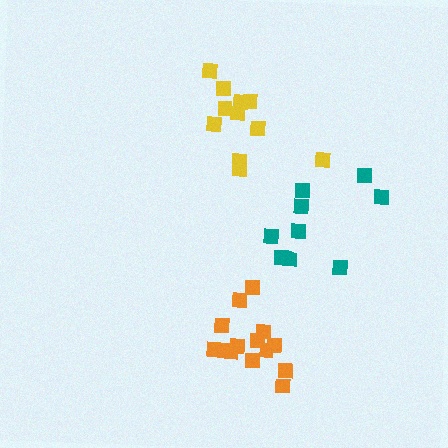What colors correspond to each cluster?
The clusters are colored: yellow, orange, teal.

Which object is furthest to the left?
The yellow cluster is leftmost.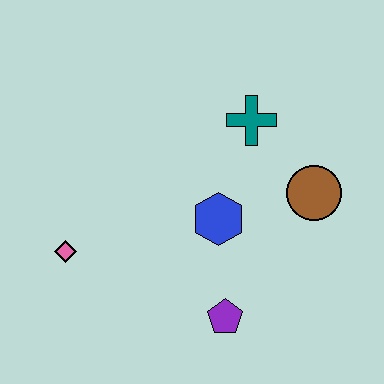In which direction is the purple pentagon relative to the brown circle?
The purple pentagon is below the brown circle.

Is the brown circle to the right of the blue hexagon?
Yes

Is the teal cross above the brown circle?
Yes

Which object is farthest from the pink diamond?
The brown circle is farthest from the pink diamond.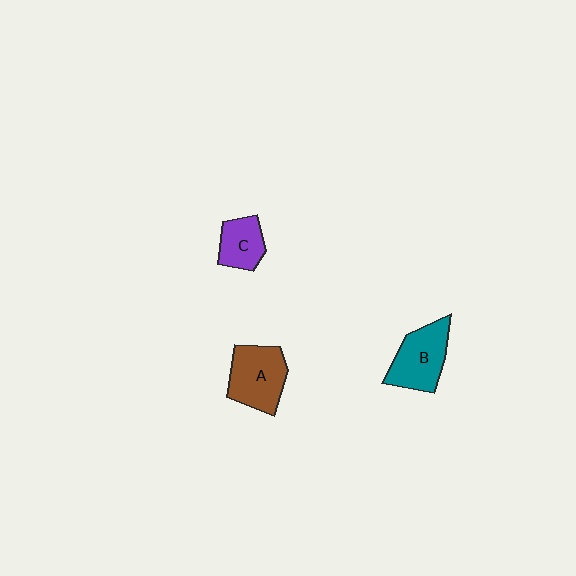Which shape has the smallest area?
Shape C (purple).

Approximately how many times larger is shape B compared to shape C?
Approximately 1.5 times.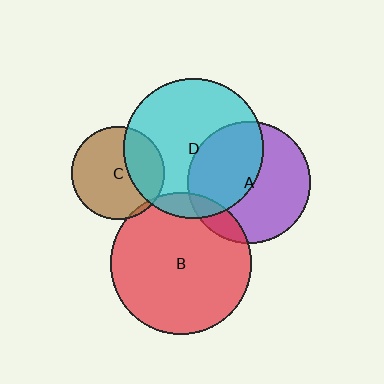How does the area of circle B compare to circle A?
Approximately 1.3 times.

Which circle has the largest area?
Circle B (red).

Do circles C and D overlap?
Yes.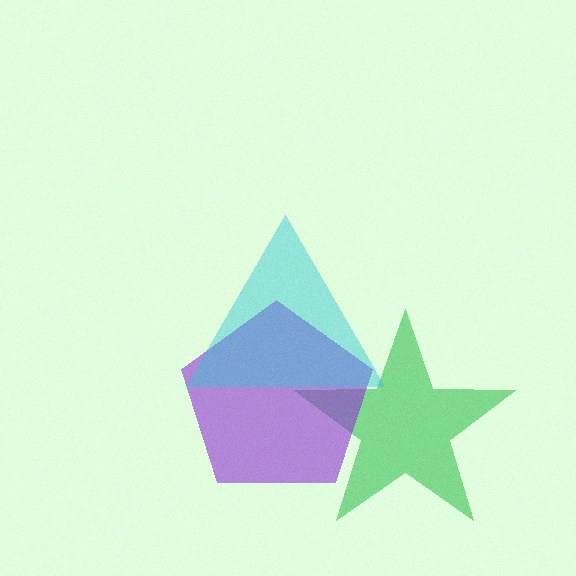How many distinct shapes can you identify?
There are 3 distinct shapes: a green star, a purple pentagon, a cyan triangle.